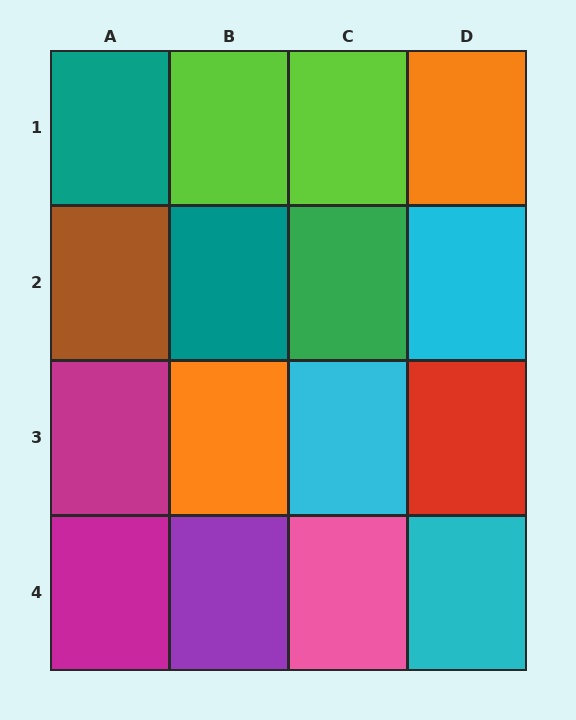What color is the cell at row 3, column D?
Red.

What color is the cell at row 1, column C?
Lime.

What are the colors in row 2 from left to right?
Brown, teal, green, cyan.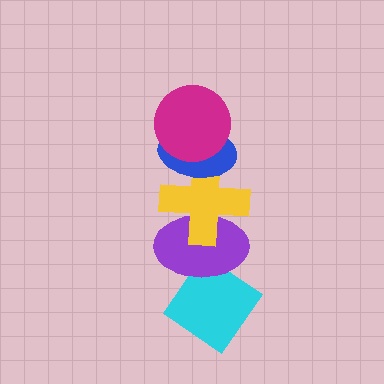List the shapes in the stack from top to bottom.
From top to bottom: the magenta circle, the blue ellipse, the yellow cross, the purple ellipse, the cyan diamond.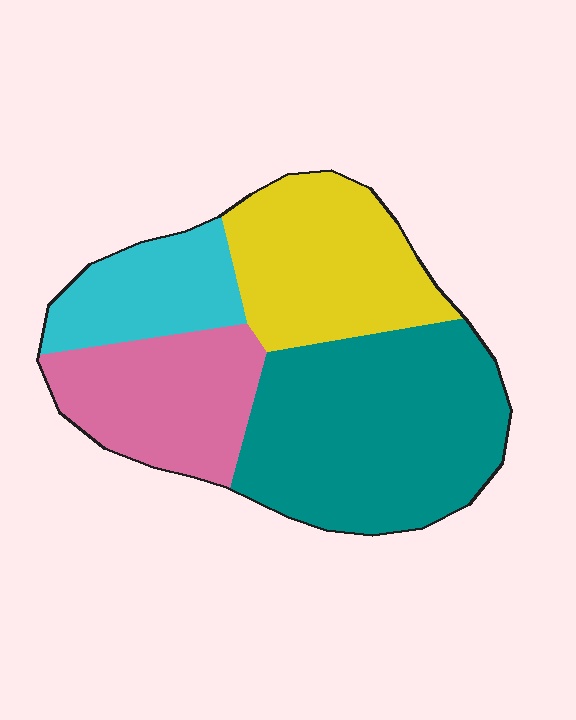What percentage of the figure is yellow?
Yellow takes up less than a quarter of the figure.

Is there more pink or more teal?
Teal.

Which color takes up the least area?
Cyan, at roughly 15%.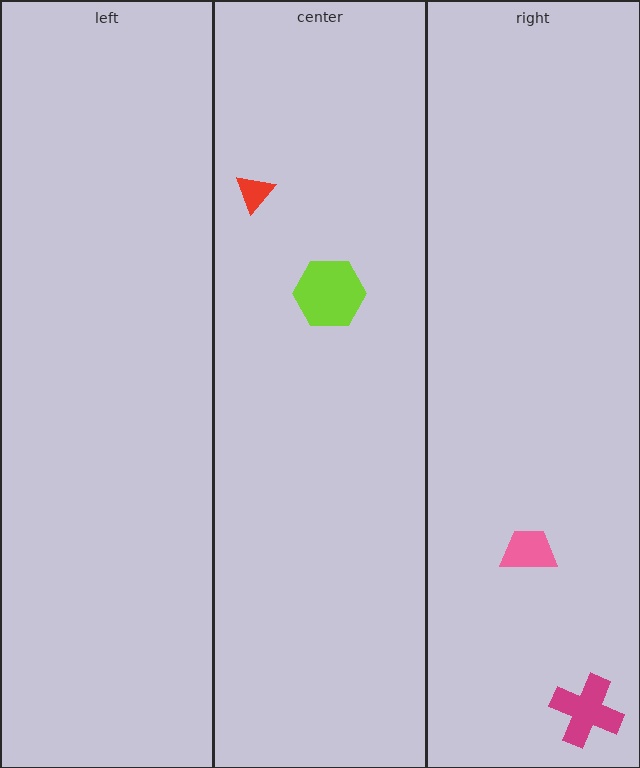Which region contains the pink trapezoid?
The right region.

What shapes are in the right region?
The pink trapezoid, the magenta cross.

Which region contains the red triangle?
The center region.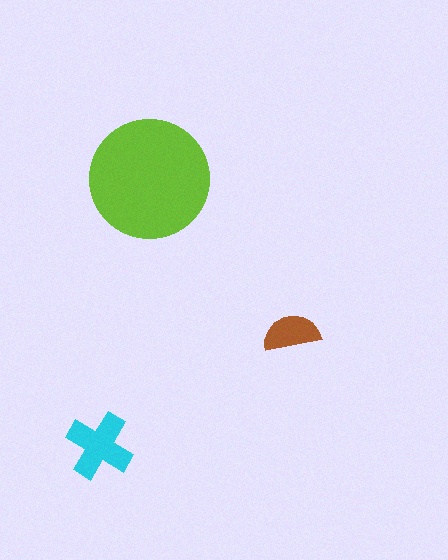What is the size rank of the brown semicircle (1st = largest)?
3rd.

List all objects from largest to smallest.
The lime circle, the cyan cross, the brown semicircle.